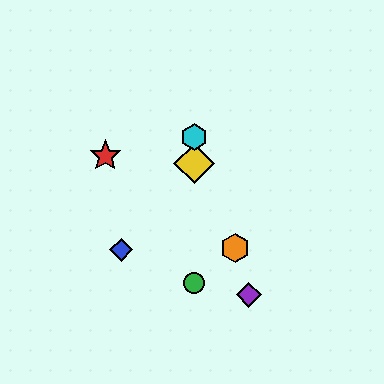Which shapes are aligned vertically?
The green circle, the yellow diamond, the cyan hexagon are aligned vertically.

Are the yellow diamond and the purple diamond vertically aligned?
No, the yellow diamond is at x≈194 and the purple diamond is at x≈249.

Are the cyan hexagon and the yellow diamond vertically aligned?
Yes, both are at x≈194.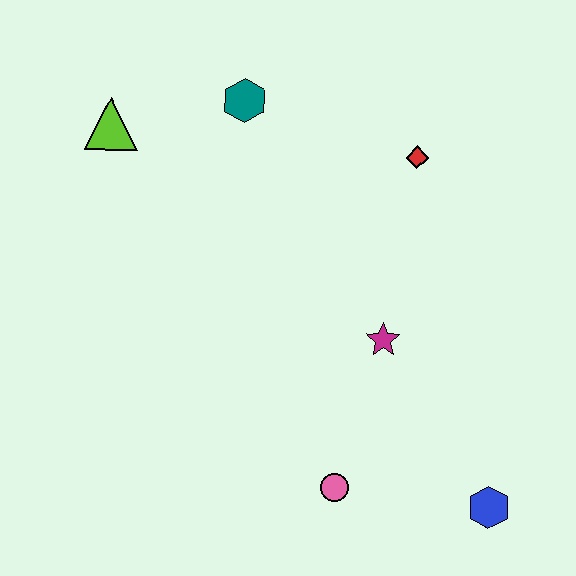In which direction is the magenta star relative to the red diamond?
The magenta star is below the red diamond.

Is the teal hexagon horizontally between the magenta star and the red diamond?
No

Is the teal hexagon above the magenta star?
Yes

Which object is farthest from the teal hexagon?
The blue hexagon is farthest from the teal hexagon.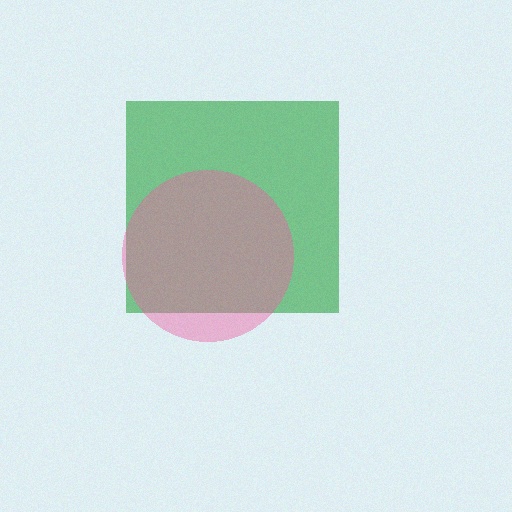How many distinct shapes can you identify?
There are 2 distinct shapes: a green square, a pink circle.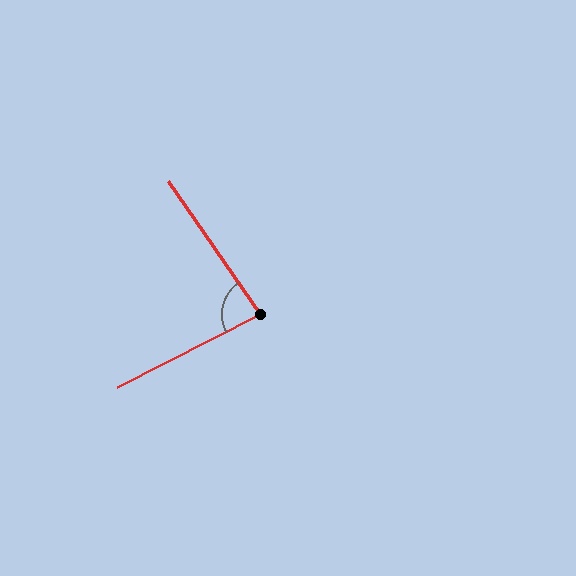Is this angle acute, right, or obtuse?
It is acute.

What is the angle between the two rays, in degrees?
Approximately 82 degrees.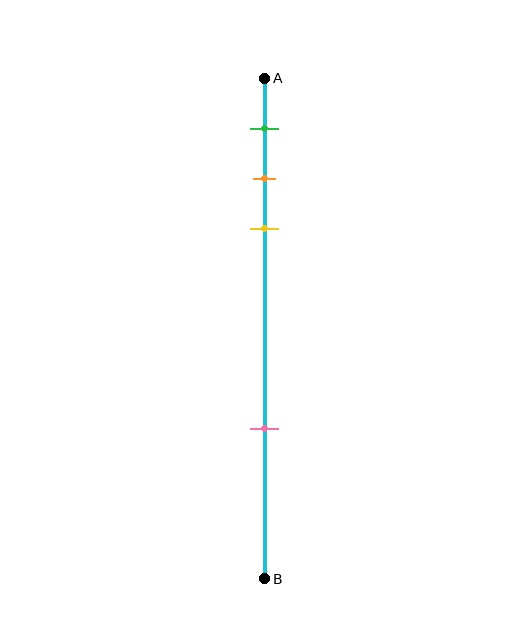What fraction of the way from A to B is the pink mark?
The pink mark is approximately 70% (0.7) of the way from A to B.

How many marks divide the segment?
There are 4 marks dividing the segment.